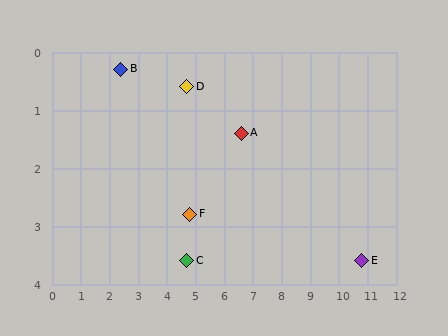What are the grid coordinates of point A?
Point A is at approximately (6.6, 1.4).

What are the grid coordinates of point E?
Point E is at approximately (10.8, 3.6).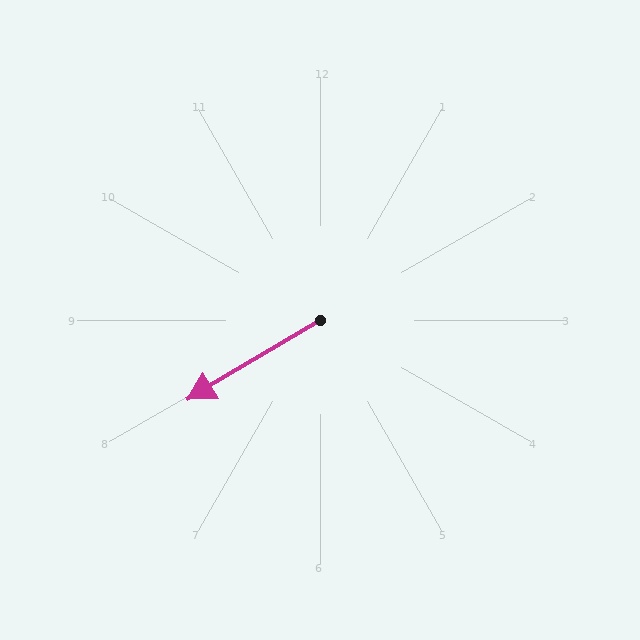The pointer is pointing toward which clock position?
Roughly 8 o'clock.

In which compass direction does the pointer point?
Southwest.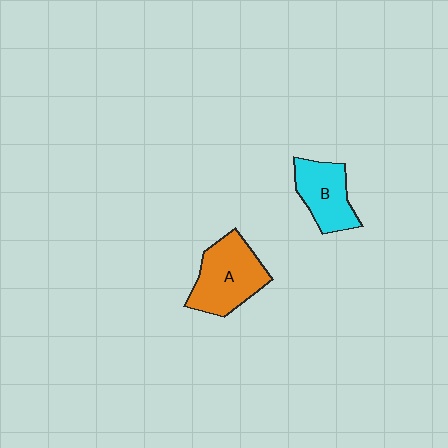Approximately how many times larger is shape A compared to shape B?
Approximately 1.3 times.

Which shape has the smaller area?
Shape B (cyan).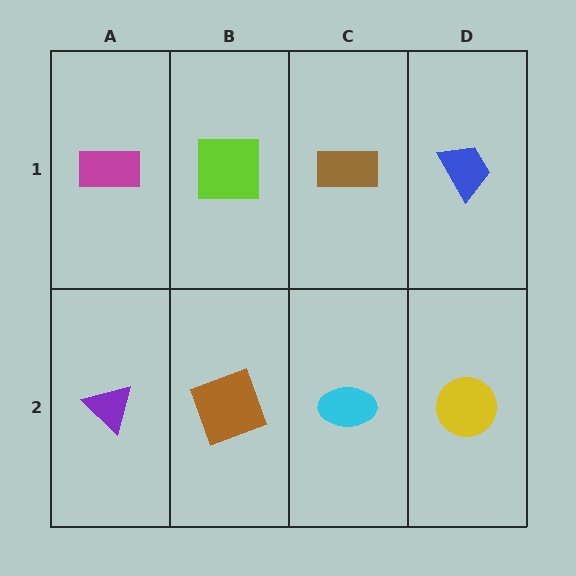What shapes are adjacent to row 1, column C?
A cyan ellipse (row 2, column C), a lime square (row 1, column B), a blue trapezoid (row 1, column D).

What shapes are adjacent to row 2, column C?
A brown rectangle (row 1, column C), a brown square (row 2, column B), a yellow circle (row 2, column D).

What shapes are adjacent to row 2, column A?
A magenta rectangle (row 1, column A), a brown square (row 2, column B).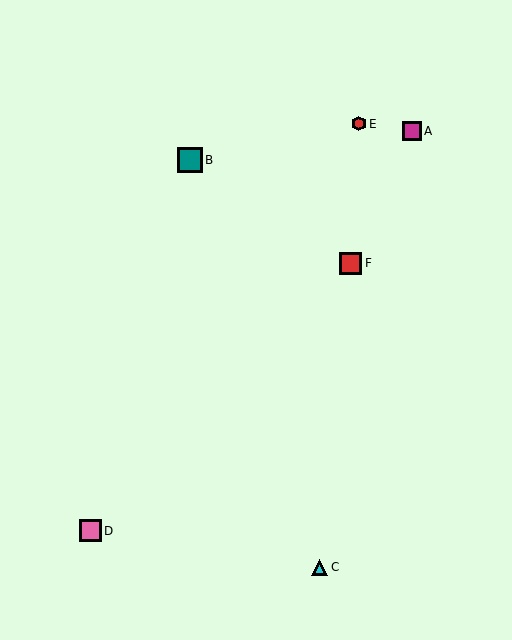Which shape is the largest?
The teal square (labeled B) is the largest.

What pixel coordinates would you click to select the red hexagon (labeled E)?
Click at (359, 124) to select the red hexagon E.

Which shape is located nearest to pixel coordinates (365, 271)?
The red square (labeled F) at (351, 263) is nearest to that location.